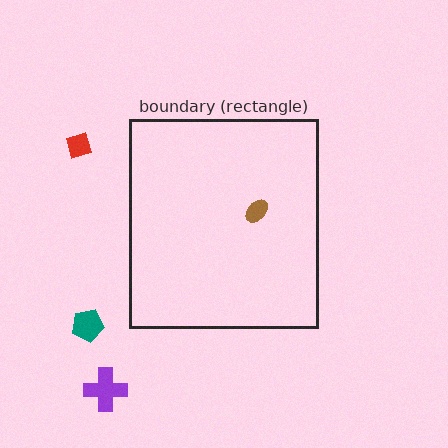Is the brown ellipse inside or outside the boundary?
Inside.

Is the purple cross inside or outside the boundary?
Outside.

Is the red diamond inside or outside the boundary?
Outside.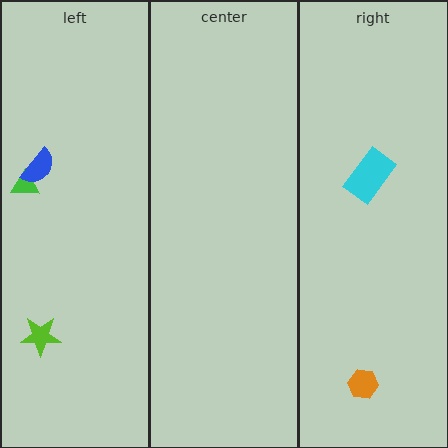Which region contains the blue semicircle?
The left region.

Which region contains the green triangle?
The left region.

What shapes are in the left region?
The green triangle, the blue semicircle, the lime star.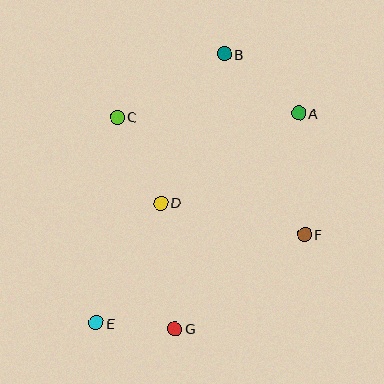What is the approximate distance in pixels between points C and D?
The distance between C and D is approximately 96 pixels.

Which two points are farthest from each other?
Points B and E are farthest from each other.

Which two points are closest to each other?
Points E and G are closest to each other.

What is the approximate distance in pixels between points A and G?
The distance between A and G is approximately 248 pixels.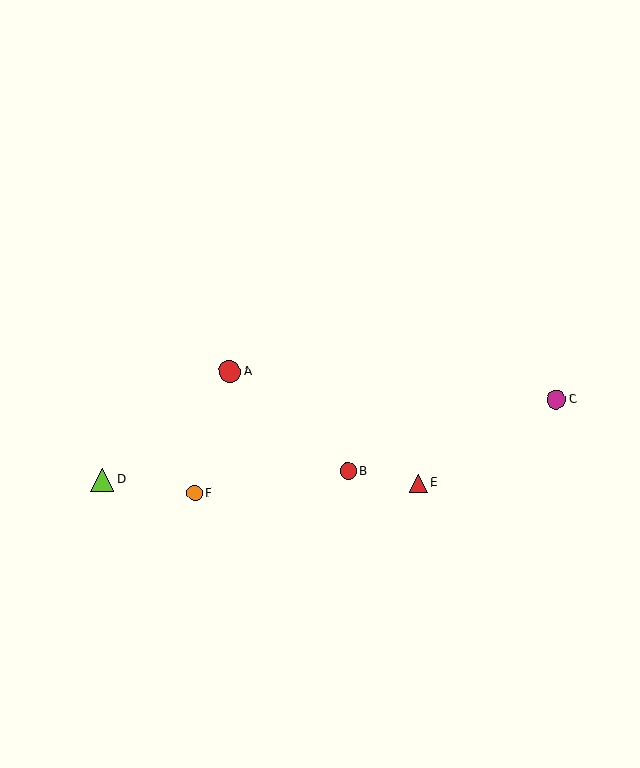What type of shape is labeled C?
Shape C is a magenta circle.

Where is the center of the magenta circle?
The center of the magenta circle is at (556, 400).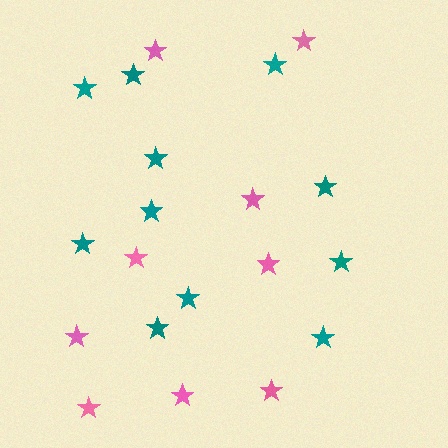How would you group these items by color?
There are 2 groups: one group of teal stars (11) and one group of pink stars (9).